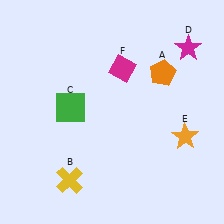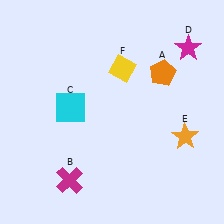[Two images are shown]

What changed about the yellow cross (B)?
In Image 1, B is yellow. In Image 2, it changed to magenta.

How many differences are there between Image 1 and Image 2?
There are 3 differences between the two images.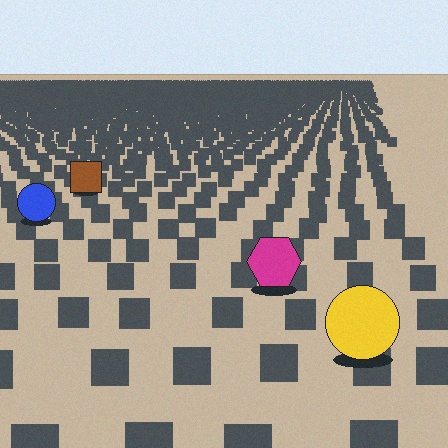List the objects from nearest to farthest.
From nearest to farthest: the yellow circle, the magenta hexagon, the blue circle, the brown square.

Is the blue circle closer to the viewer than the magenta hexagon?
No. The magenta hexagon is closer — you can tell from the texture gradient: the ground texture is coarser near it.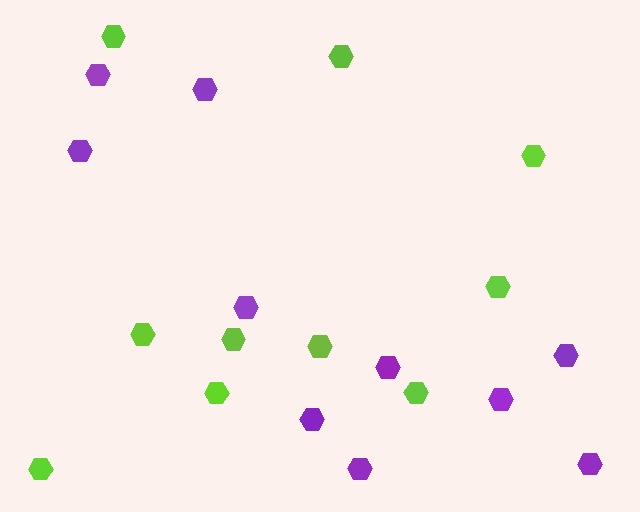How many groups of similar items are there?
There are 2 groups: one group of lime hexagons (10) and one group of purple hexagons (10).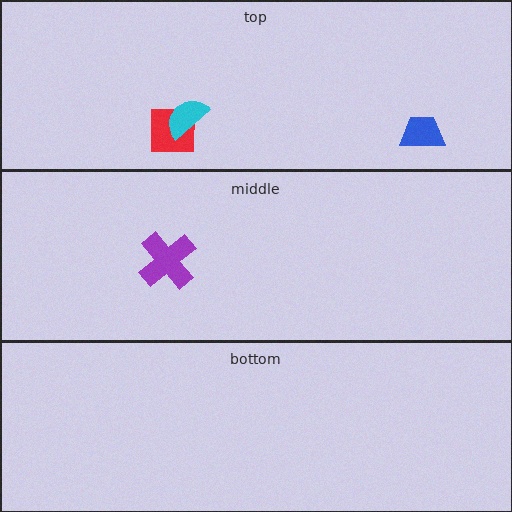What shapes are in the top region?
The red square, the cyan semicircle, the blue trapezoid.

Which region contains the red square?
The top region.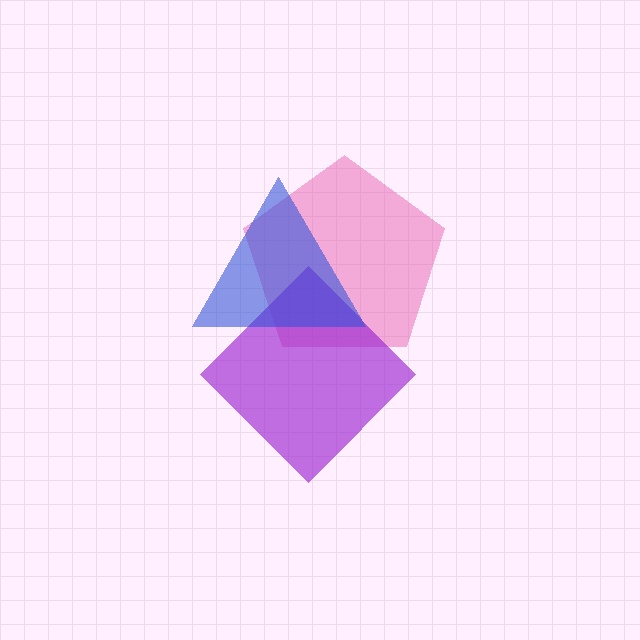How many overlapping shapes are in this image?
There are 3 overlapping shapes in the image.